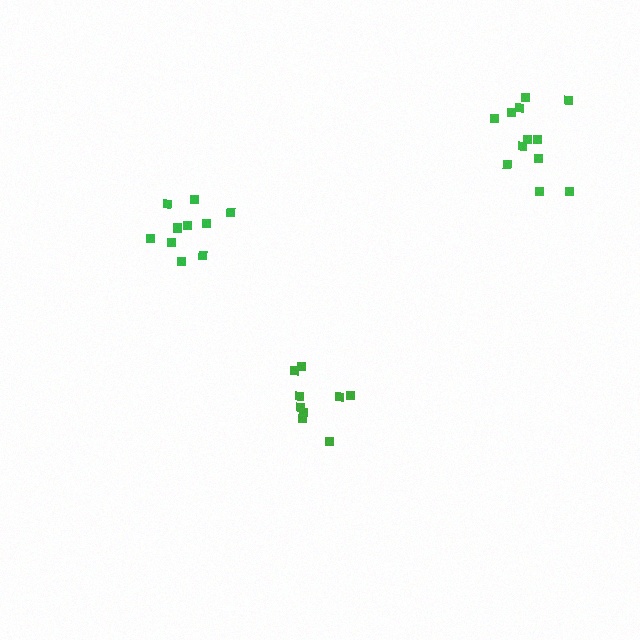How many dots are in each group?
Group 1: 10 dots, Group 2: 9 dots, Group 3: 12 dots (31 total).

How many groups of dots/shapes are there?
There are 3 groups.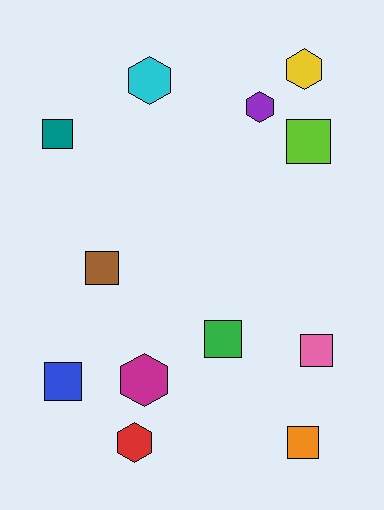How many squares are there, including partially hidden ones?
There are 7 squares.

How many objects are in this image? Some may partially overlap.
There are 12 objects.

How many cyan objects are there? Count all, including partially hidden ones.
There is 1 cyan object.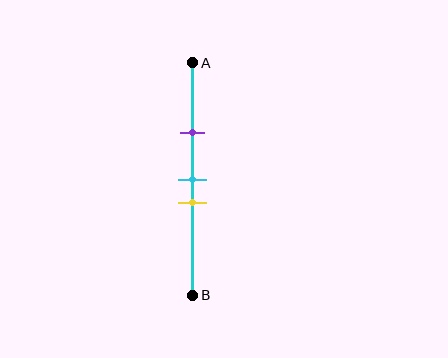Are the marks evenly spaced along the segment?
No, the marks are not evenly spaced.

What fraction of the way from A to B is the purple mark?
The purple mark is approximately 30% (0.3) of the way from A to B.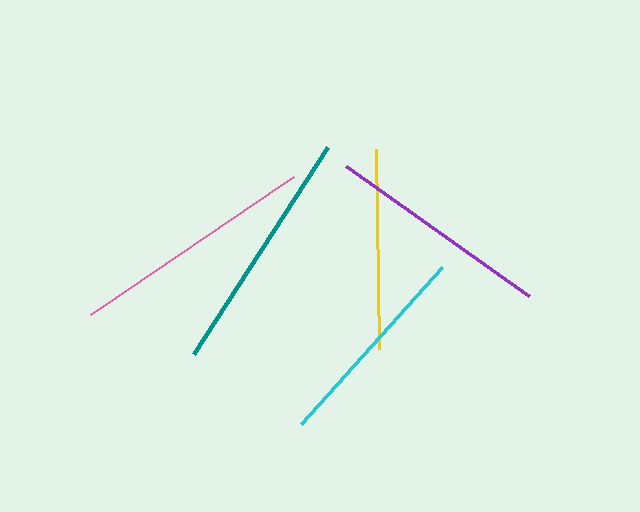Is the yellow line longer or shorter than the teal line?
The teal line is longer than the yellow line.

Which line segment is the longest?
The teal line is the longest at approximately 247 pixels.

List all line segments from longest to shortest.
From longest to shortest: teal, pink, purple, cyan, yellow.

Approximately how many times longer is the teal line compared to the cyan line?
The teal line is approximately 1.2 times the length of the cyan line.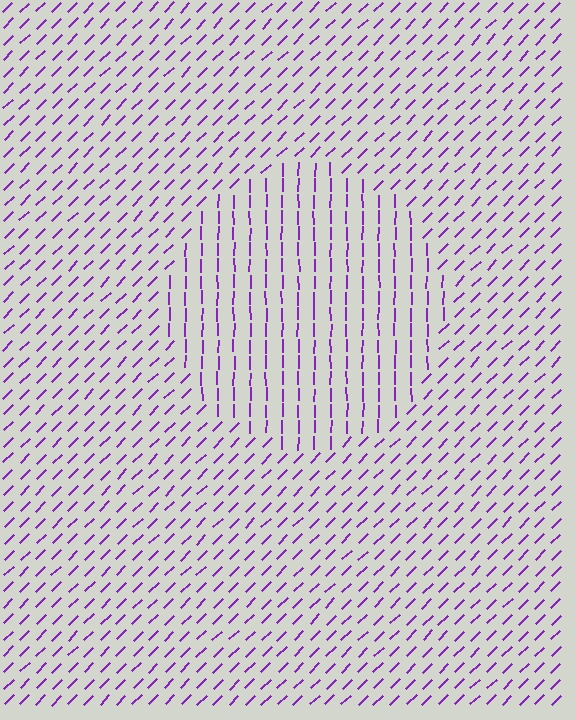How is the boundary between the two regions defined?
The boundary is defined purely by a change in line orientation (approximately 45 degrees difference). All lines are the same color and thickness.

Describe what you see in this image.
The image is filled with small purple line segments. A circle region in the image has lines oriented differently from the surrounding lines, creating a visible texture boundary.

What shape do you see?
I see a circle.